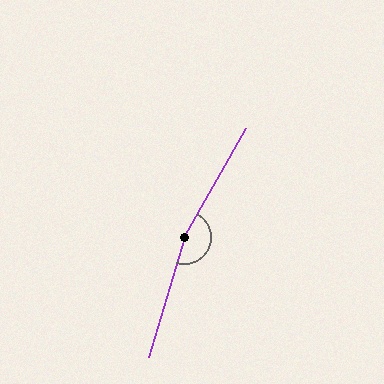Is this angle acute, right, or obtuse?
It is obtuse.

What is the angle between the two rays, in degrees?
Approximately 167 degrees.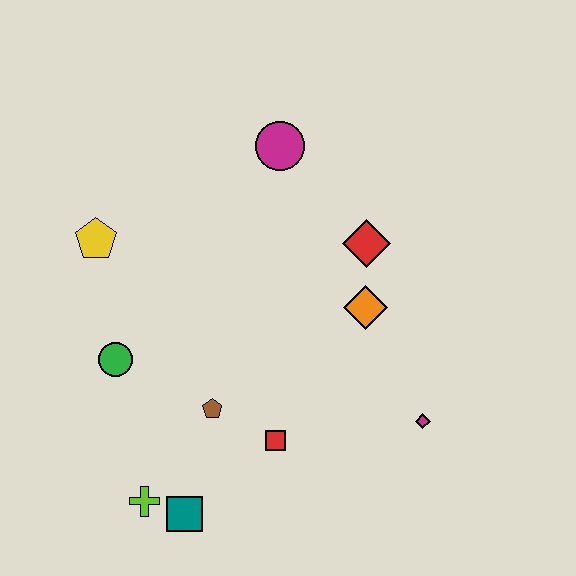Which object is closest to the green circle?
The brown pentagon is closest to the green circle.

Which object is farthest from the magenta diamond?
The yellow pentagon is farthest from the magenta diamond.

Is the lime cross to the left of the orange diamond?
Yes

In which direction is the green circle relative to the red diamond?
The green circle is to the left of the red diamond.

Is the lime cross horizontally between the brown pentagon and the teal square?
No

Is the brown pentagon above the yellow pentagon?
No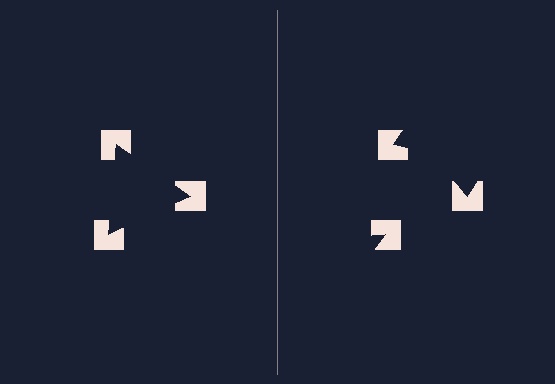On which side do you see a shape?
An illusory triangle appears on the left side. On the right side the wedge cuts are rotated, so no coherent shape forms.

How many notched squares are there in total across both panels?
6 — 3 on each side.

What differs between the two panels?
The notched squares are positioned identically on both sides; only the wedge orientations differ. On the left they align to a triangle; on the right they are misaligned.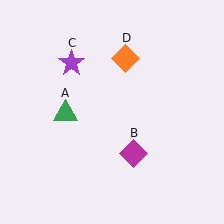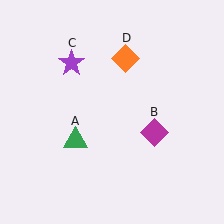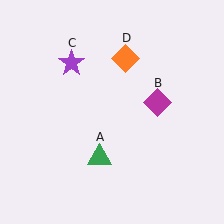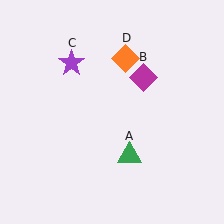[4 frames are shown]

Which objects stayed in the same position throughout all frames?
Purple star (object C) and orange diamond (object D) remained stationary.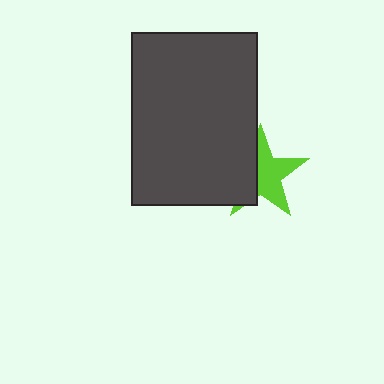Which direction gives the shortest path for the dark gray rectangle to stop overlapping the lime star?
Moving left gives the shortest separation.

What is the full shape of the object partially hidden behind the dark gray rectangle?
The partially hidden object is a lime star.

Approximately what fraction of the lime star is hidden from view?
Roughly 41% of the lime star is hidden behind the dark gray rectangle.